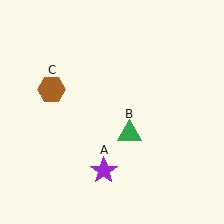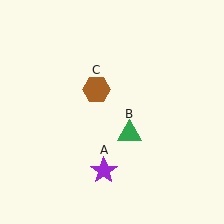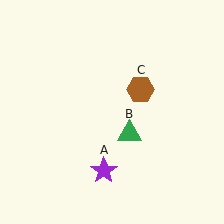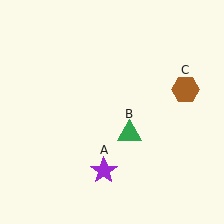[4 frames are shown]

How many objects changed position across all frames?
1 object changed position: brown hexagon (object C).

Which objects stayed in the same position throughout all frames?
Purple star (object A) and green triangle (object B) remained stationary.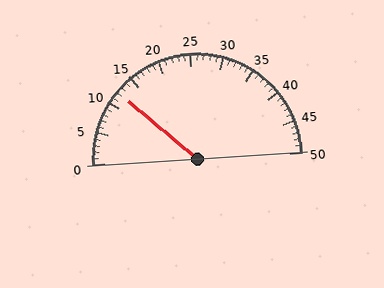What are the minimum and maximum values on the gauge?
The gauge ranges from 0 to 50.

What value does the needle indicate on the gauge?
The needle indicates approximately 12.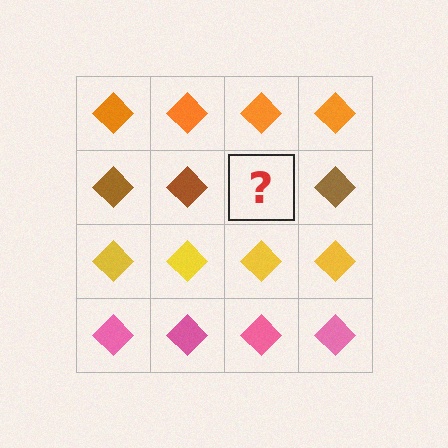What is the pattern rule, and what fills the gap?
The rule is that each row has a consistent color. The gap should be filled with a brown diamond.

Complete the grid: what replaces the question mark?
The question mark should be replaced with a brown diamond.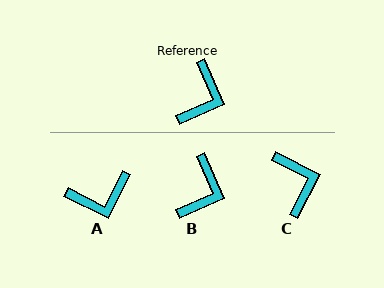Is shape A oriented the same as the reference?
No, it is off by about 51 degrees.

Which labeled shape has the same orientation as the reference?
B.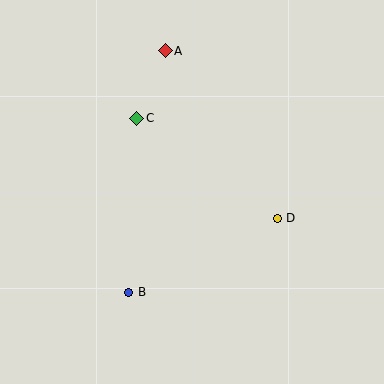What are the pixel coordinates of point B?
Point B is at (129, 292).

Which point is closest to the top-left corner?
Point A is closest to the top-left corner.